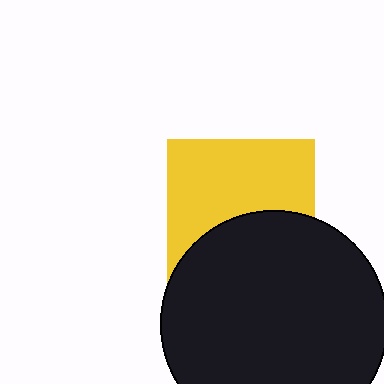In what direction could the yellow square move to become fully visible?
The yellow square could move up. That would shift it out from behind the black circle entirely.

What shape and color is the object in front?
The object in front is a black circle.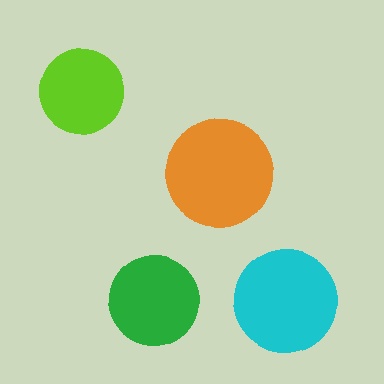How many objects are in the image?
There are 4 objects in the image.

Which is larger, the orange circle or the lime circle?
The orange one.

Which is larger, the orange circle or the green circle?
The orange one.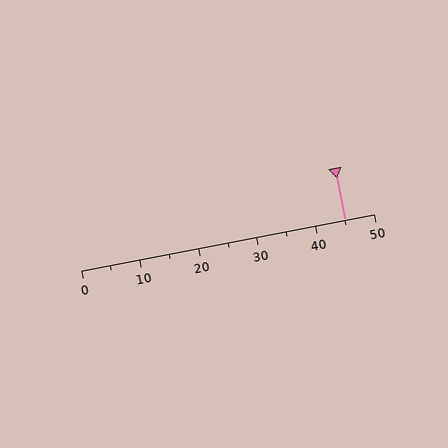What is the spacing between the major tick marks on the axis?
The major ticks are spaced 10 apart.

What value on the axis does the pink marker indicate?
The marker indicates approximately 45.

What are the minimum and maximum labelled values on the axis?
The axis runs from 0 to 50.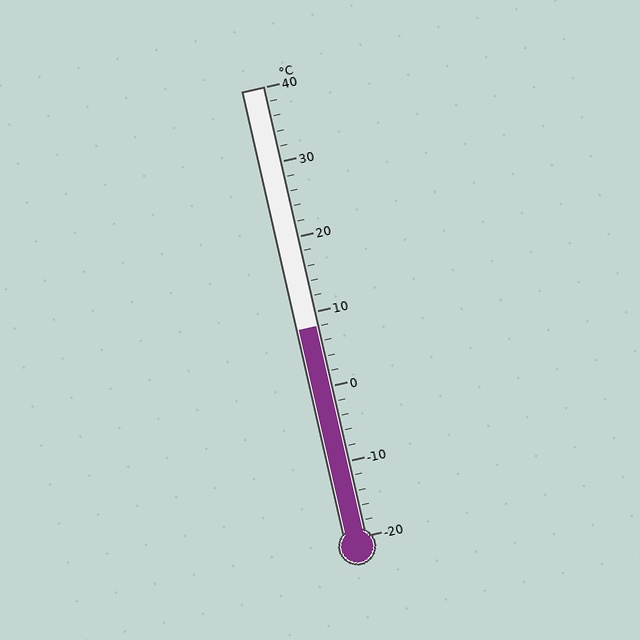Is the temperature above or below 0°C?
The temperature is above 0°C.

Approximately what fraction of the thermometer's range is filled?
The thermometer is filled to approximately 45% of its range.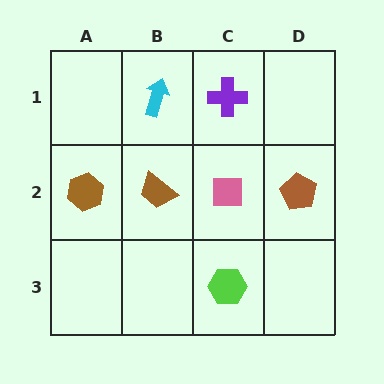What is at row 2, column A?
A brown hexagon.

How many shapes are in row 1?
2 shapes.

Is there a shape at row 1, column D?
No, that cell is empty.